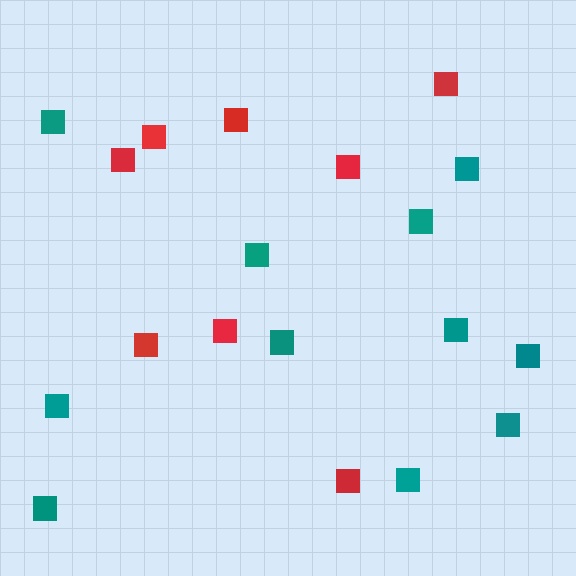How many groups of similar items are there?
There are 2 groups: one group of teal squares (11) and one group of red squares (8).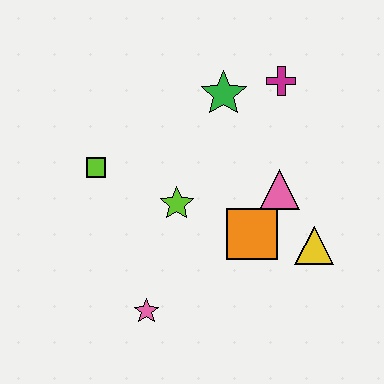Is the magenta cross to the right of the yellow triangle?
No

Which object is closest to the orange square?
The pink triangle is closest to the orange square.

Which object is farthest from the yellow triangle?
The lime square is farthest from the yellow triangle.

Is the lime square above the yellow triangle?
Yes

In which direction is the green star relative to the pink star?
The green star is above the pink star.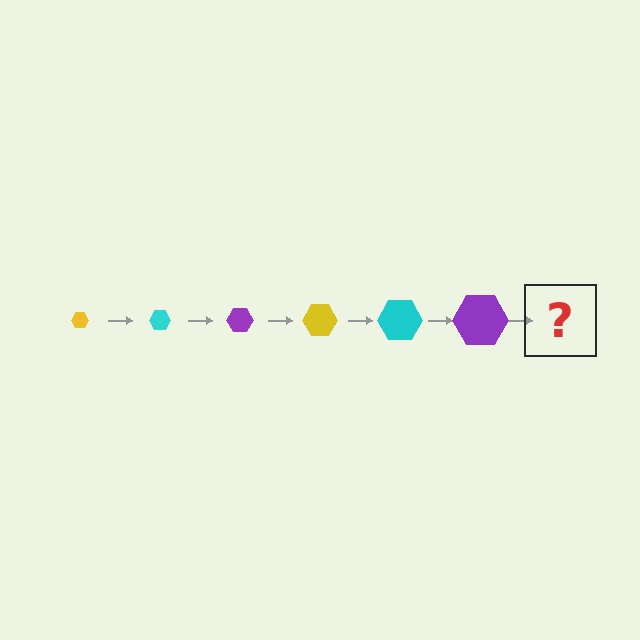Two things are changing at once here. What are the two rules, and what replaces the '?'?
The two rules are that the hexagon grows larger each step and the color cycles through yellow, cyan, and purple. The '?' should be a yellow hexagon, larger than the previous one.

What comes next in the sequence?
The next element should be a yellow hexagon, larger than the previous one.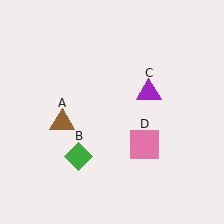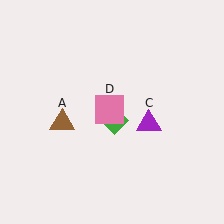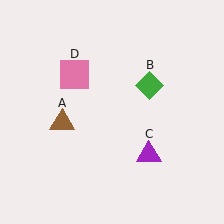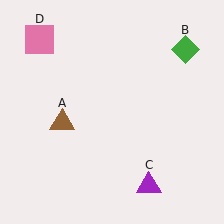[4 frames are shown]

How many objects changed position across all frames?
3 objects changed position: green diamond (object B), purple triangle (object C), pink square (object D).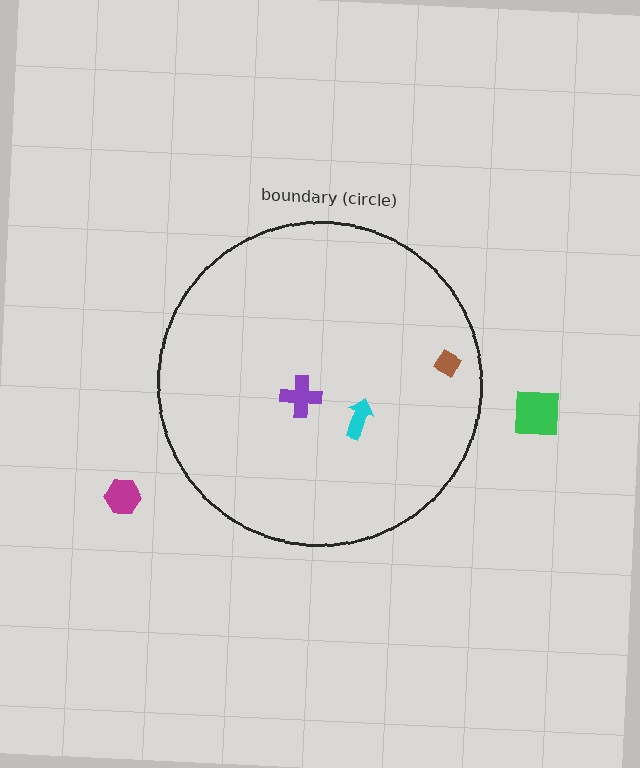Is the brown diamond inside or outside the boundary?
Inside.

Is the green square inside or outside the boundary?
Outside.